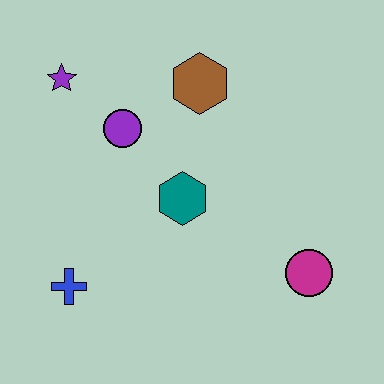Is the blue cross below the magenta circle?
Yes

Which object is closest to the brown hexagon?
The purple circle is closest to the brown hexagon.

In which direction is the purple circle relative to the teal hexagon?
The purple circle is above the teal hexagon.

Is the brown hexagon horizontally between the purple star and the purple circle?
No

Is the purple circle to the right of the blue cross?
Yes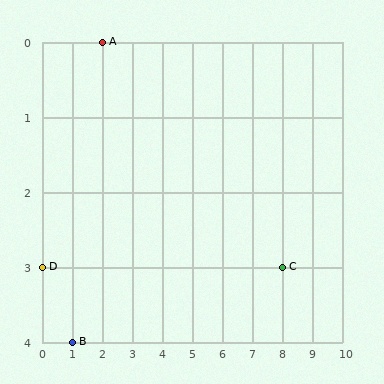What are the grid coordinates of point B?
Point B is at grid coordinates (1, 4).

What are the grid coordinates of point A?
Point A is at grid coordinates (2, 0).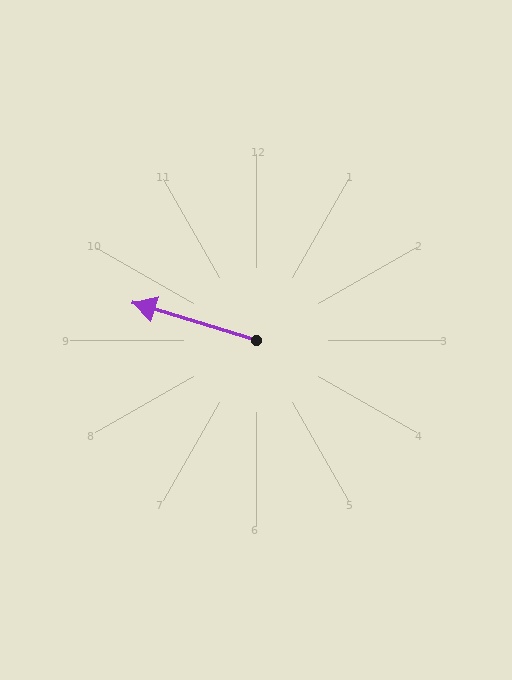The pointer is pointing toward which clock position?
Roughly 10 o'clock.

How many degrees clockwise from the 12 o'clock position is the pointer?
Approximately 287 degrees.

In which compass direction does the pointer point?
West.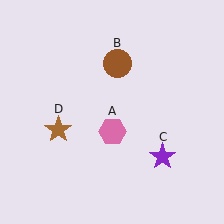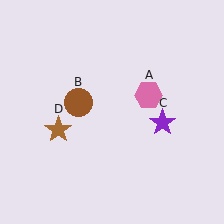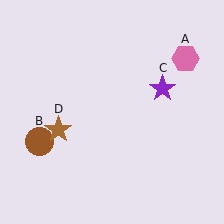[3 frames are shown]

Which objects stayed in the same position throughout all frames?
Brown star (object D) remained stationary.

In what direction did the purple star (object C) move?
The purple star (object C) moved up.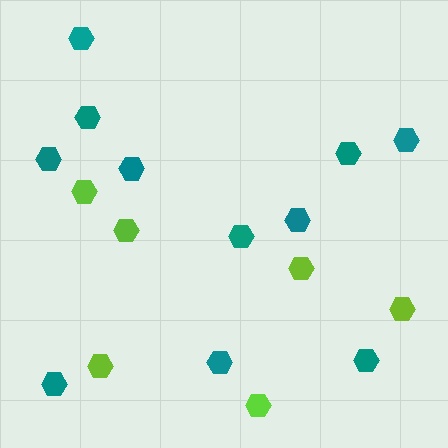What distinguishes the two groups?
There are 2 groups: one group of lime hexagons (6) and one group of teal hexagons (11).